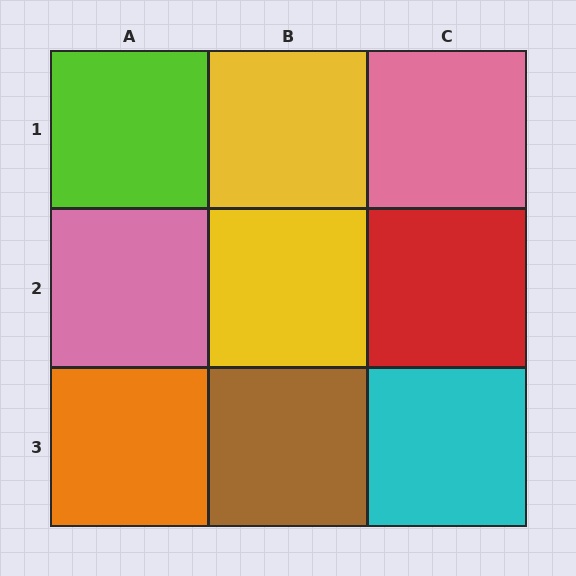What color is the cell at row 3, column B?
Brown.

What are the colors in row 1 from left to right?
Lime, yellow, pink.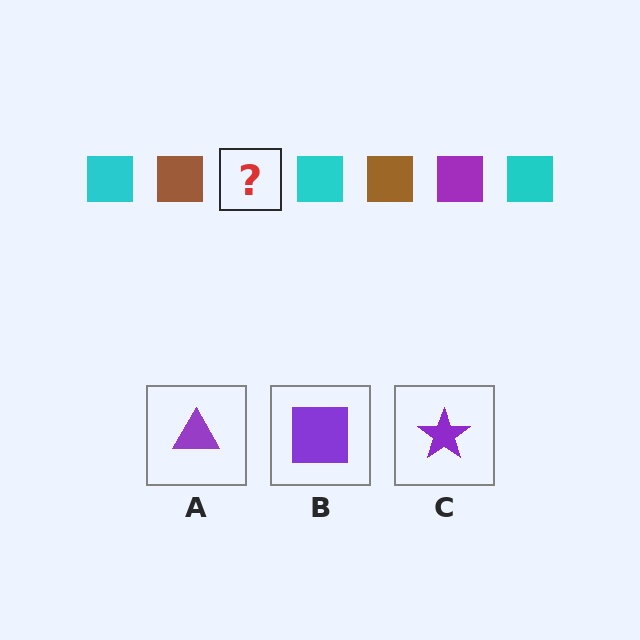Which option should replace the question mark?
Option B.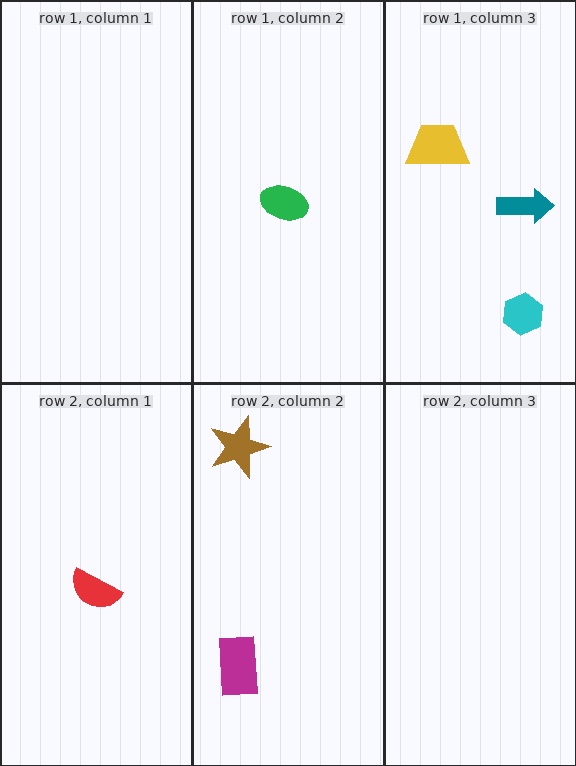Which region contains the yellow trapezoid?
The row 1, column 3 region.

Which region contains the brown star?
The row 2, column 2 region.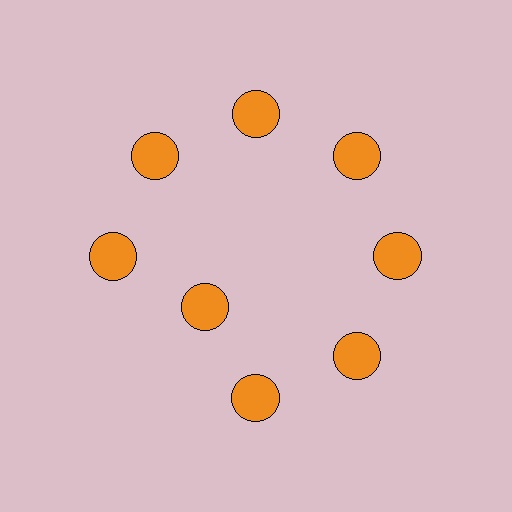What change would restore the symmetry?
The symmetry would be restored by moving it outward, back onto the ring so that all 8 circles sit at equal angles and equal distance from the center.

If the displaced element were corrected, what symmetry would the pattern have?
It would have 8-fold rotational symmetry — the pattern would map onto itself every 45 degrees.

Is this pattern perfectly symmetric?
No. The 8 orange circles are arranged in a ring, but one element near the 8 o'clock position is pulled inward toward the center, breaking the 8-fold rotational symmetry.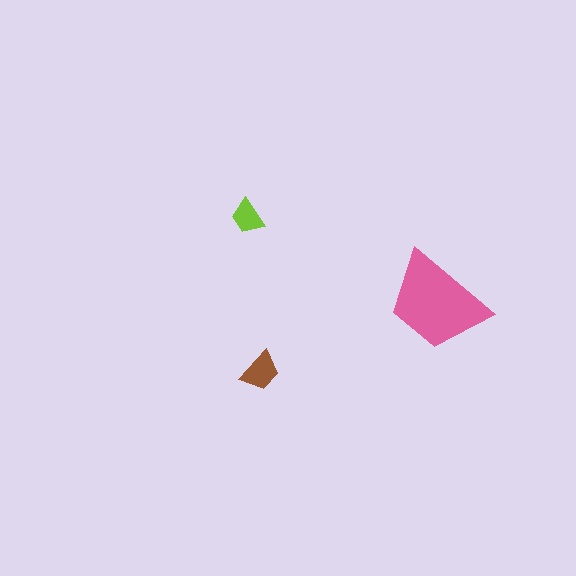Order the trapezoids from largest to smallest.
the pink one, the brown one, the lime one.